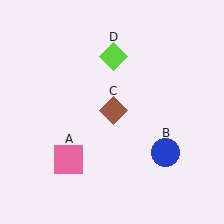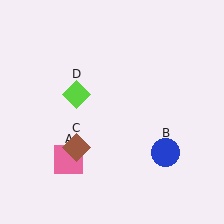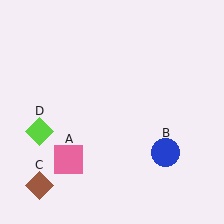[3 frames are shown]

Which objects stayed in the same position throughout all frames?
Pink square (object A) and blue circle (object B) remained stationary.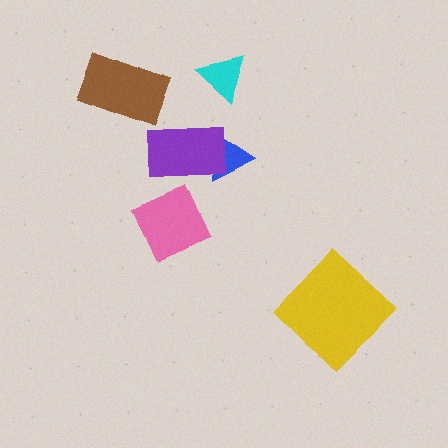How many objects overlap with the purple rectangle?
1 object overlaps with the purple rectangle.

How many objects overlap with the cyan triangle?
0 objects overlap with the cyan triangle.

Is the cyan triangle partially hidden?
No, no other shape covers it.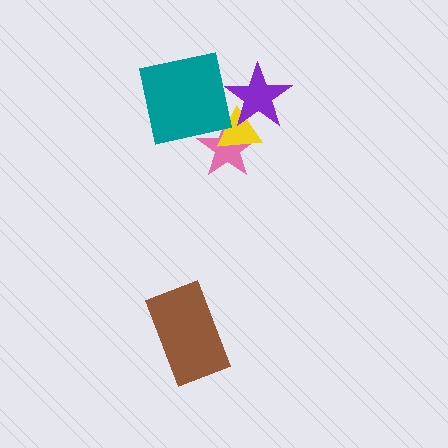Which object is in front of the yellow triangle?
The purple star is in front of the yellow triangle.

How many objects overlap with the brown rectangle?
0 objects overlap with the brown rectangle.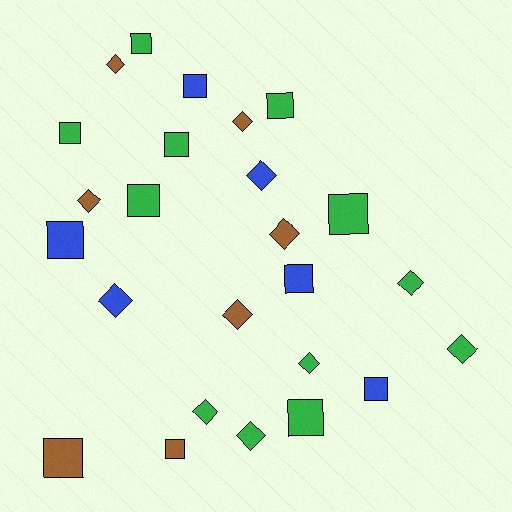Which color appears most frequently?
Green, with 12 objects.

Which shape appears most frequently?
Square, with 13 objects.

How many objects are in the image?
There are 25 objects.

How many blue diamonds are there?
There are 2 blue diamonds.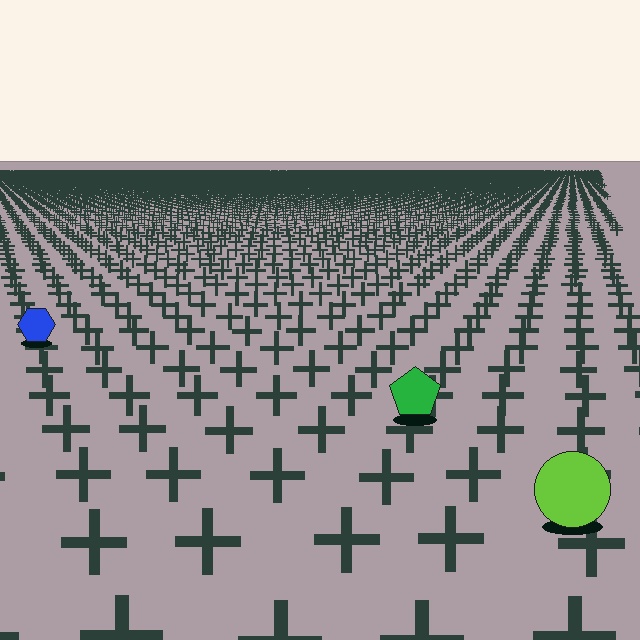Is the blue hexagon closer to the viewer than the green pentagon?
No. The green pentagon is closer — you can tell from the texture gradient: the ground texture is coarser near it.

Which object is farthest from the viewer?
The blue hexagon is farthest from the viewer. It appears smaller and the ground texture around it is denser.